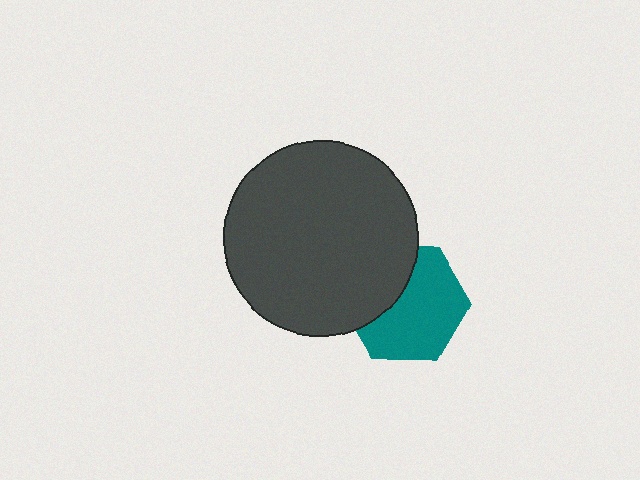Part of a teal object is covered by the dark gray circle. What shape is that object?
It is a hexagon.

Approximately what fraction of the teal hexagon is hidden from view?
Roughly 35% of the teal hexagon is hidden behind the dark gray circle.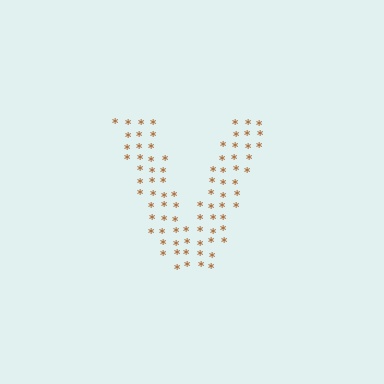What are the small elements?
The small elements are asterisks.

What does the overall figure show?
The overall figure shows the letter V.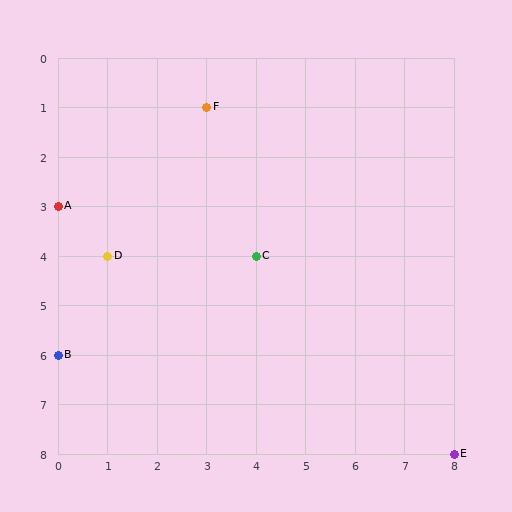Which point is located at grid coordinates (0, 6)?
Point B is at (0, 6).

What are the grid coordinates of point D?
Point D is at grid coordinates (1, 4).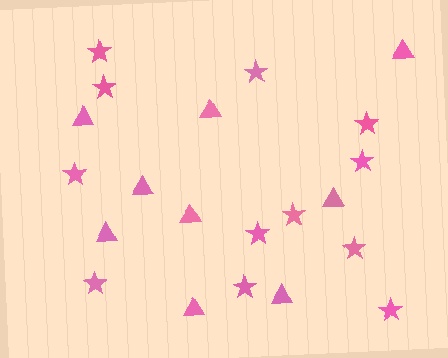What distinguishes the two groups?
There are 2 groups: one group of triangles (9) and one group of stars (12).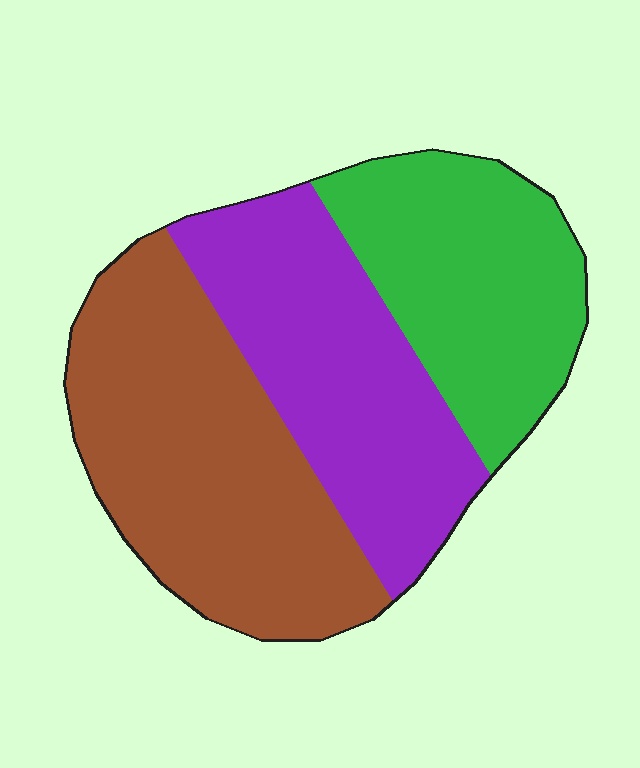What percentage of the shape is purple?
Purple covers about 30% of the shape.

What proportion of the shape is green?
Green covers 28% of the shape.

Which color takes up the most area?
Brown, at roughly 40%.